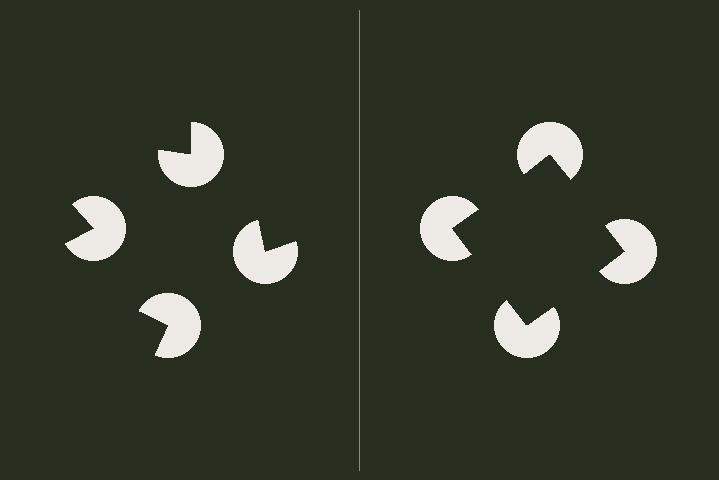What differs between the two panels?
The pac-man discs are positioned identically on both sides; only the wedge orientations differ. On the right they align to a square; on the left they are misaligned.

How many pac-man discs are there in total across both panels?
8 — 4 on each side.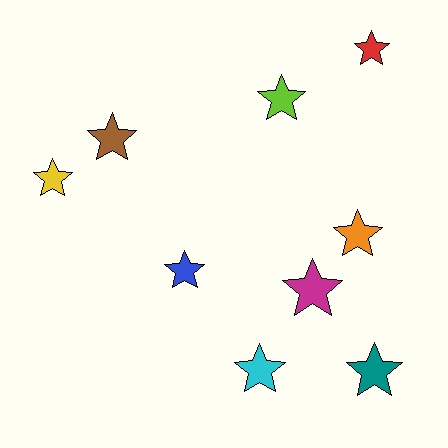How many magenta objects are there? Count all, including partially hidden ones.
There is 1 magenta object.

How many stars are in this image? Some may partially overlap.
There are 9 stars.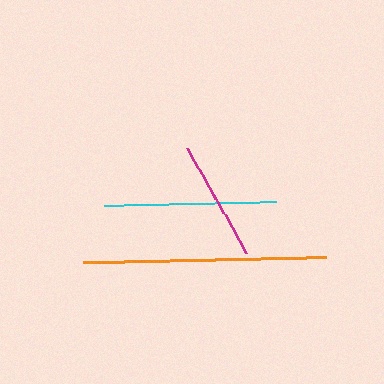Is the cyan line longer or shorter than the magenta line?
The cyan line is longer than the magenta line.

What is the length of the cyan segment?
The cyan segment is approximately 172 pixels long.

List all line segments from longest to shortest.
From longest to shortest: orange, cyan, magenta.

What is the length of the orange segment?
The orange segment is approximately 244 pixels long.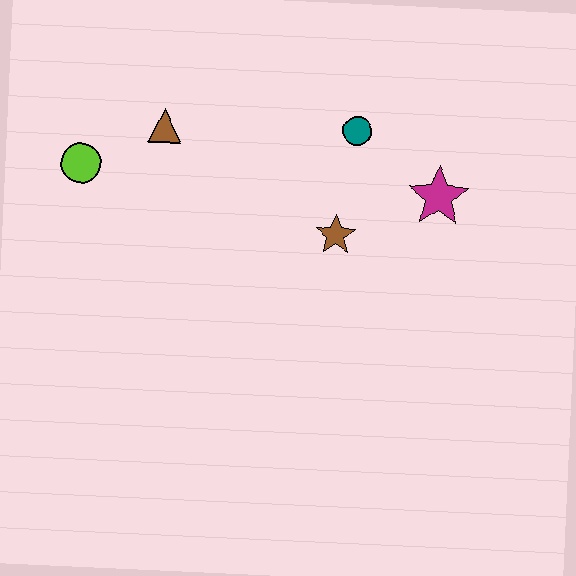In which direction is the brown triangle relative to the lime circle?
The brown triangle is to the right of the lime circle.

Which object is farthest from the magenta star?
The lime circle is farthest from the magenta star.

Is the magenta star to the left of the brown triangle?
No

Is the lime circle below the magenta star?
No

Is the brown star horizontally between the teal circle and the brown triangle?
Yes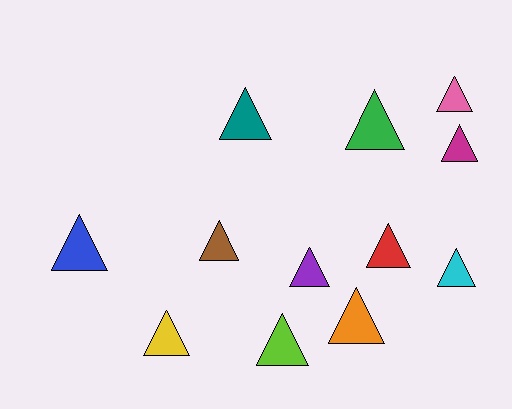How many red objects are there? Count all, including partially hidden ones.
There is 1 red object.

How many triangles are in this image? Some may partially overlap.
There are 12 triangles.